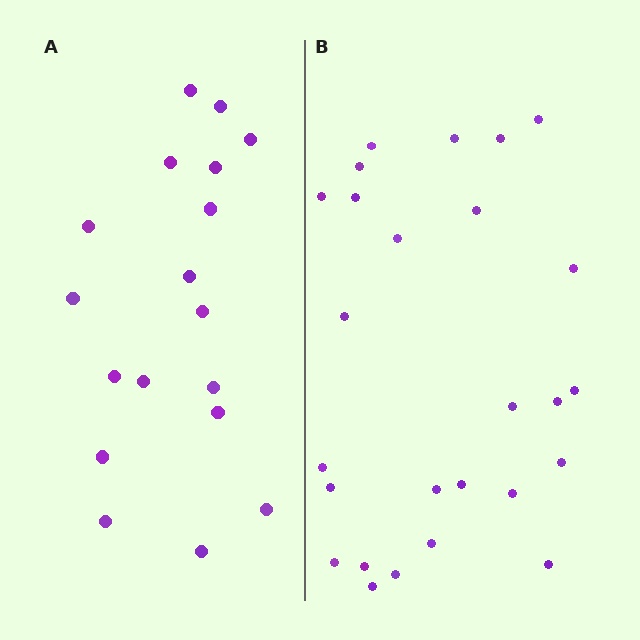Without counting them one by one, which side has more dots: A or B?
Region B (the right region) has more dots.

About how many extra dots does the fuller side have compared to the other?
Region B has roughly 8 or so more dots than region A.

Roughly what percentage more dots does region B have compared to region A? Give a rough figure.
About 45% more.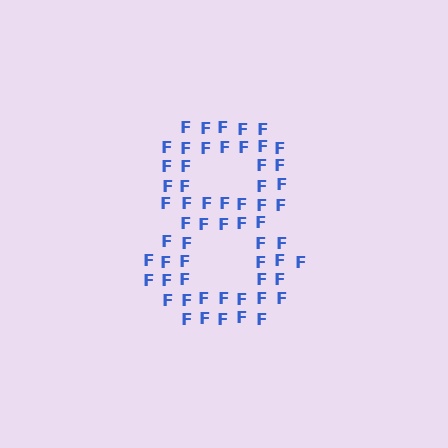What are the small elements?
The small elements are letter F's.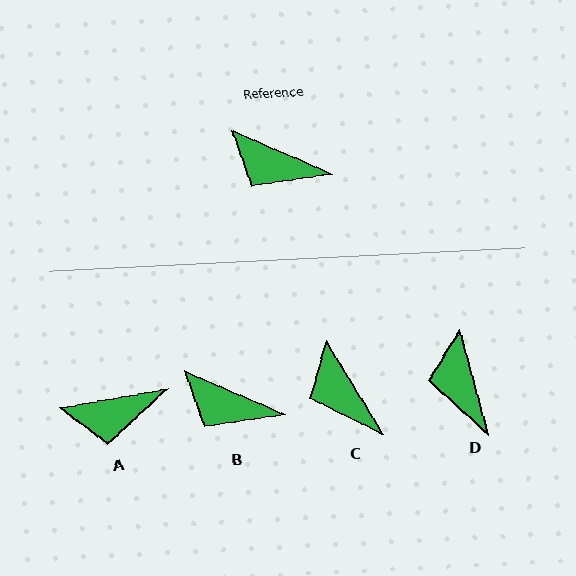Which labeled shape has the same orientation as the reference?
B.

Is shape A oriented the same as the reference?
No, it is off by about 34 degrees.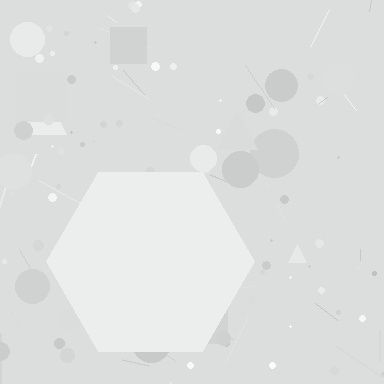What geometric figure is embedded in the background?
A hexagon is embedded in the background.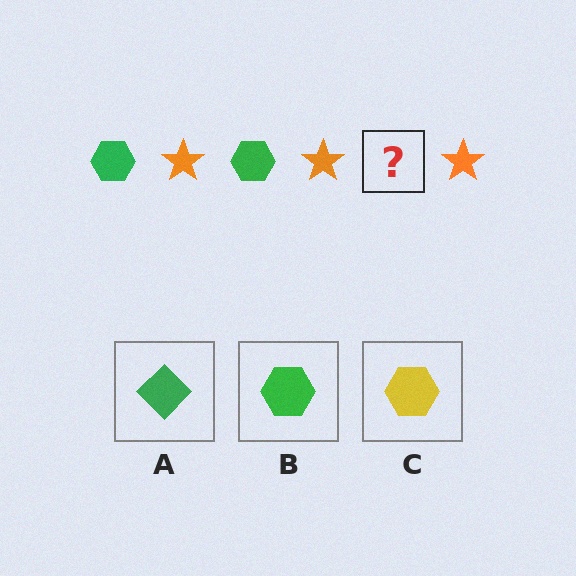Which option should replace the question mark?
Option B.